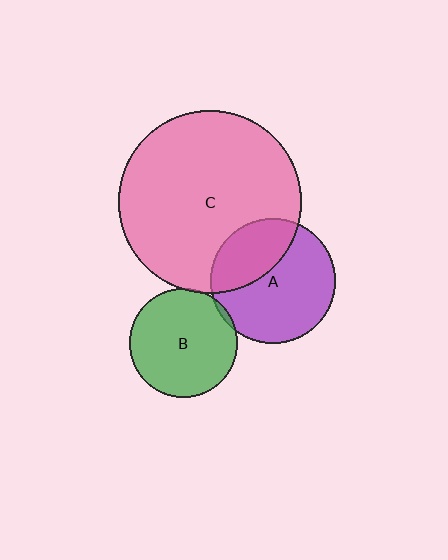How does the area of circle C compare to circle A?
Approximately 2.1 times.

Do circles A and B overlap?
Yes.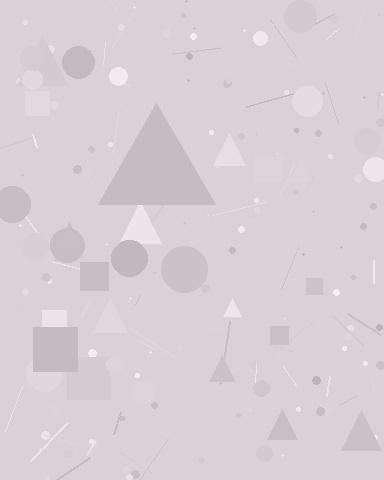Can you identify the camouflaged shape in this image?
The camouflaged shape is a triangle.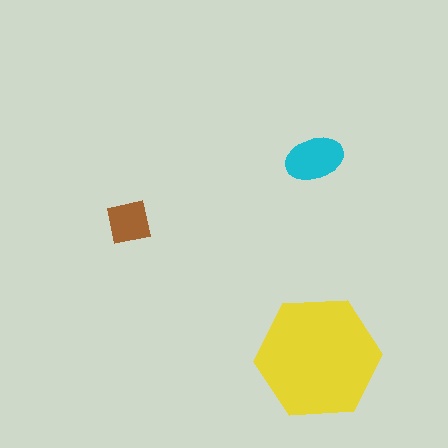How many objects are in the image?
There are 3 objects in the image.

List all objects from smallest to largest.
The brown square, the cyan ellipse, the yellow hexagon.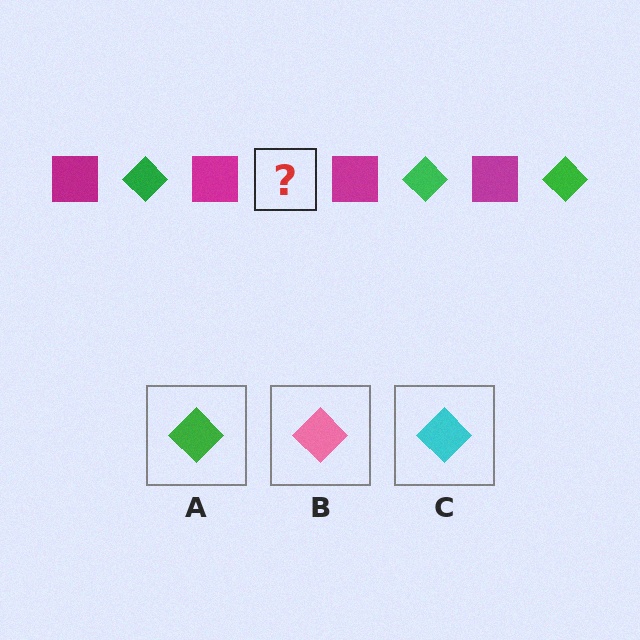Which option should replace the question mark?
Option A.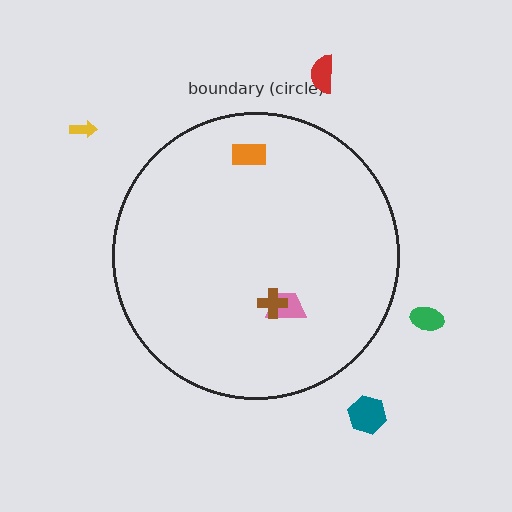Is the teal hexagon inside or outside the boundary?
Outside.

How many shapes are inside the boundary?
3 inside, 4 outside.